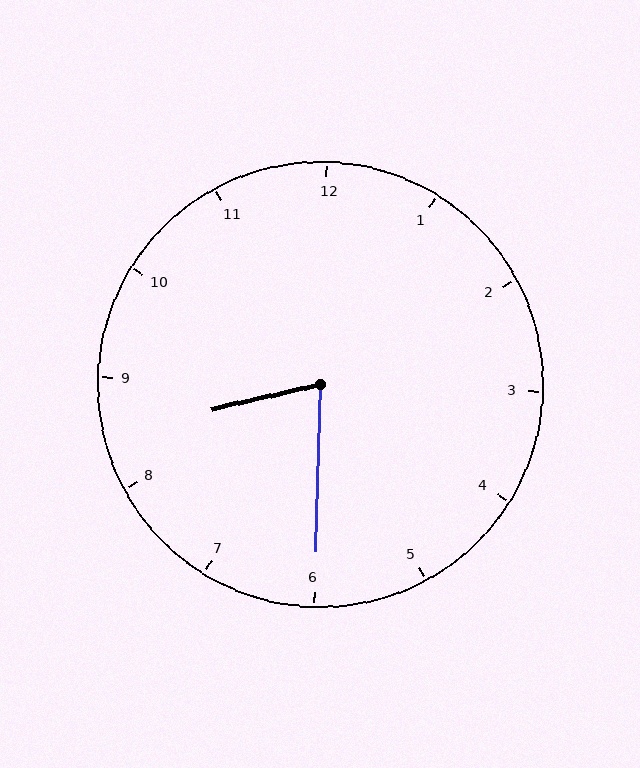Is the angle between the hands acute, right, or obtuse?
It is acute.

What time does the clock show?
8:30.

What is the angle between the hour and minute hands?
Approximately 75 degrees.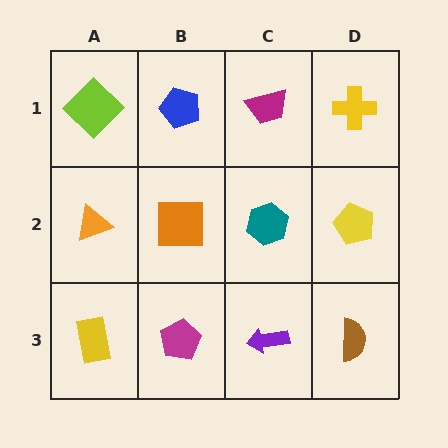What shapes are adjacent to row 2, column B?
A blue pentagon (row 1, column B), a magenta pentagon (row 3, column B), an orange triangle (row 2, column A), a teal hexagon (row 2, column C).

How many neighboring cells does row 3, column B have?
3.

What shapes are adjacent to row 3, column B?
An orange square (row 2, column B), a yellow rectangle (row 3, column A), a purple arrow (row 3, column C).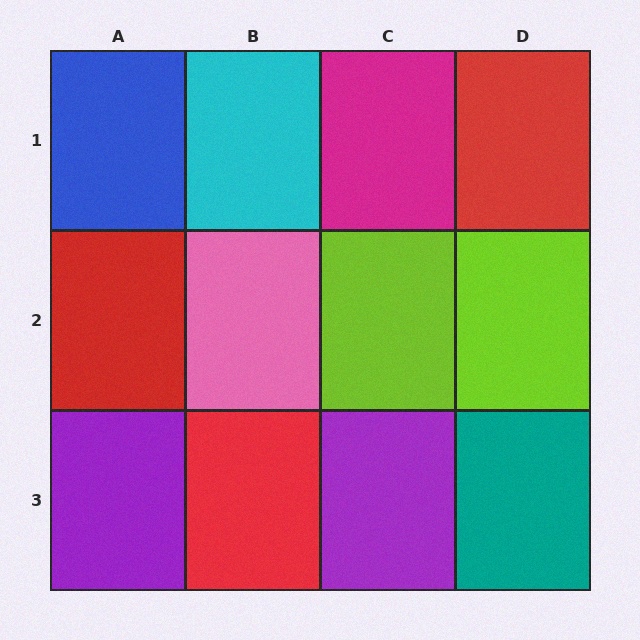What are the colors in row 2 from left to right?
Red, pink, lime, lime.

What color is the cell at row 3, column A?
Purple.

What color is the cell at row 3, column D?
Teal.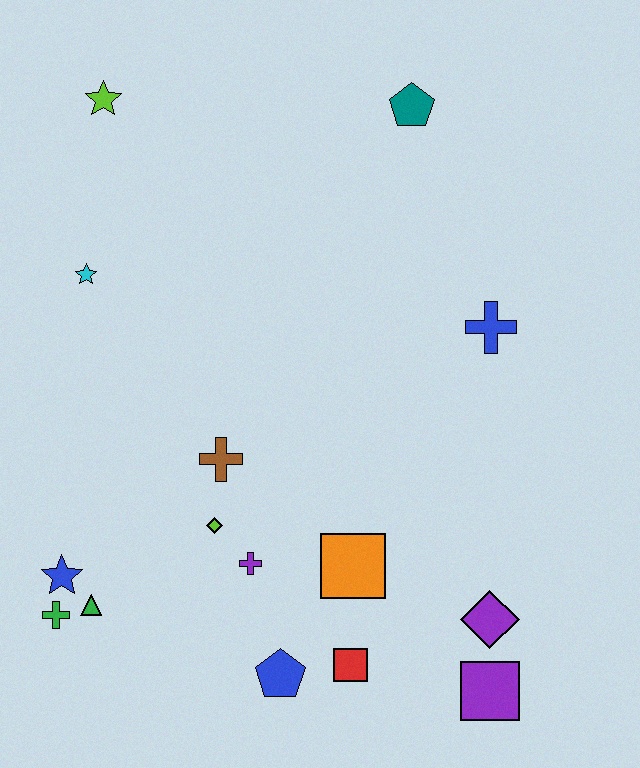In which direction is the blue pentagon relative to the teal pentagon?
The blue pentagon is below the teal pentagon.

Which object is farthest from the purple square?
The lime star is farthest from the purple square.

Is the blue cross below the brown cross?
No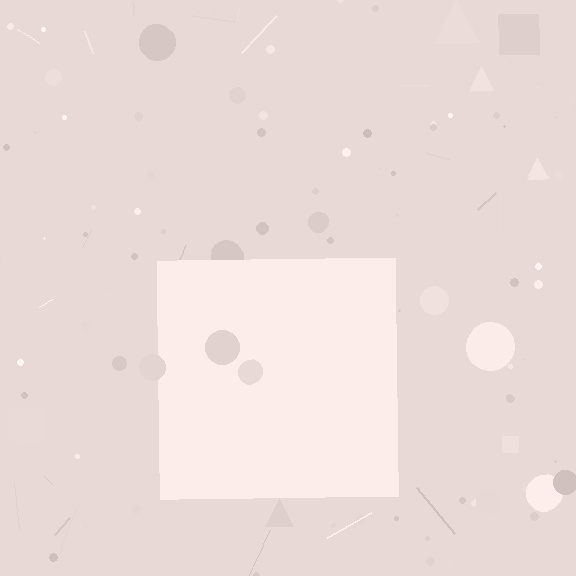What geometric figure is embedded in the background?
A square is embedded in the background.